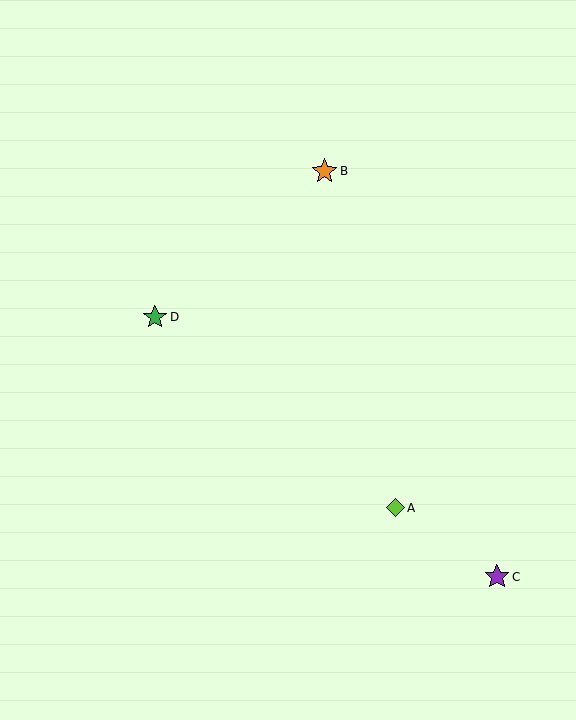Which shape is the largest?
The purple star (labeled C) is the largest.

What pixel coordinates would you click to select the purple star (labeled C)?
Click at (497, 577) to select the purple star C.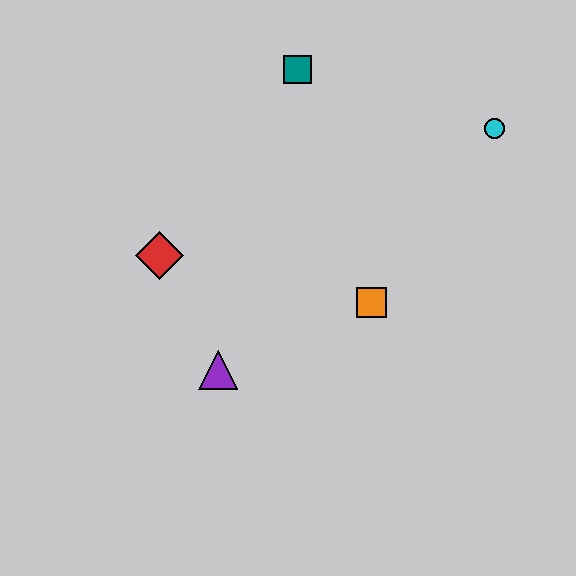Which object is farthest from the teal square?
The purple triangle is farthest from the teal square.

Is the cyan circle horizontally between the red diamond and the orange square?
No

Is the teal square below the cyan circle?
No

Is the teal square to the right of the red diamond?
Yes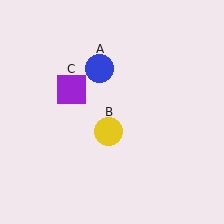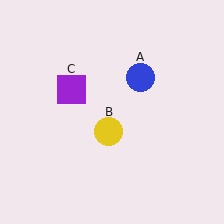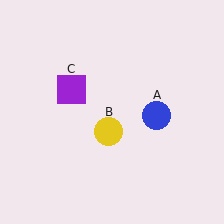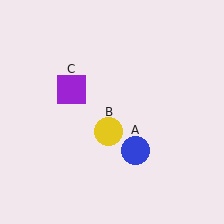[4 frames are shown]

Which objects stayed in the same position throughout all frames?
Yellow circle (object B) and purple square (object C) remained stationary.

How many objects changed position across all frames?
1 object changed position: blue circle (object A).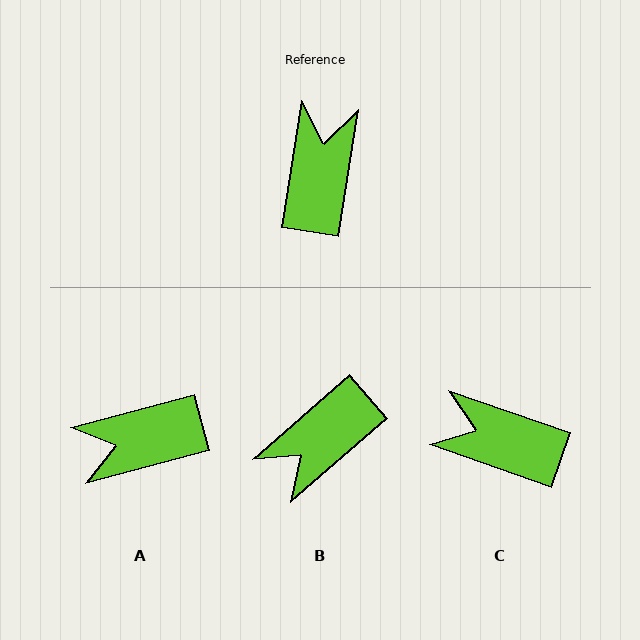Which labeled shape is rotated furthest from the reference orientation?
B, about 140 degrees away.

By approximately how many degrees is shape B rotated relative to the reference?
Approximately 140 degrees counter-clockwise.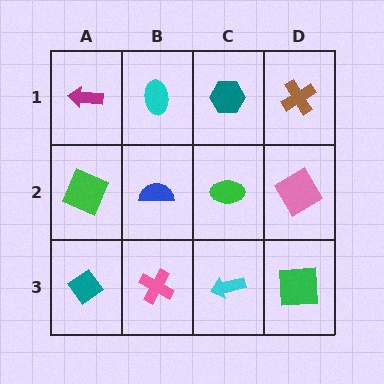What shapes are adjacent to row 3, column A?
A green square (row 2, column A), a pink cross (row 3, column B).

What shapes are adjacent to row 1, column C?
A green ellipse (row 2, column C), a cyan ellipse (row 1, column B), a brown cross (row 1, column D).